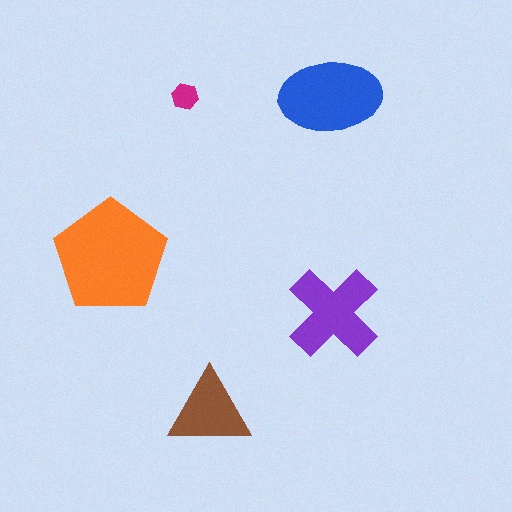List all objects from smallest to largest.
The magenta hexagon, the brown triangle, the purple cross, the blue ellipse, the orange pentagon.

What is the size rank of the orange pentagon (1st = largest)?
1st.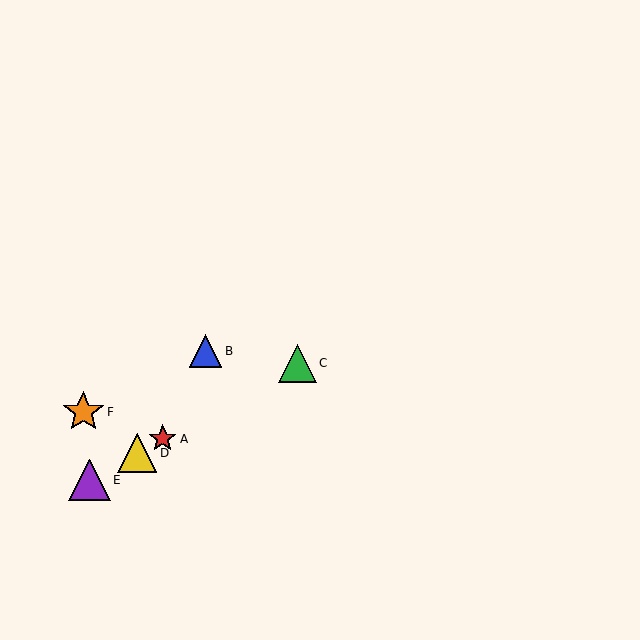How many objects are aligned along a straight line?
4 objects (A, C, D, E) are aligned along a straight line.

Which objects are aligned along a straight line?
Objects A, C, D, E are aligned along a straight line.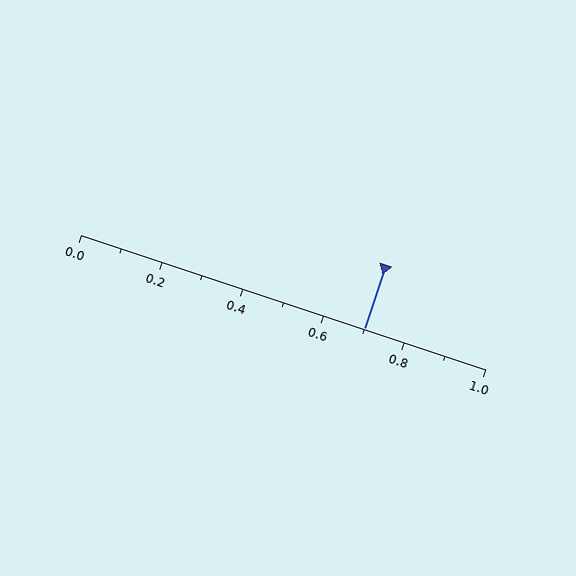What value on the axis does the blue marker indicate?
The marker indicates approximately 0.7.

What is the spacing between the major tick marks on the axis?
The major ticks are spaced 0.2 apart.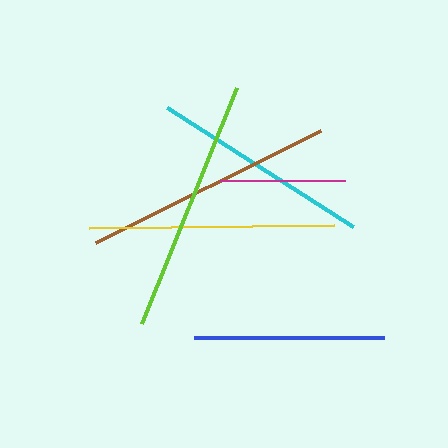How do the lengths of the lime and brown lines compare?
The lime and brown lines are approximately the same length.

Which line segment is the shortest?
The magenta line is the shortest at approximately 125 pixels.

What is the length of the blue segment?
The blue segment is approximately 190 pixels long.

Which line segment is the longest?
The lime line is the longest at approximately 254 pixels.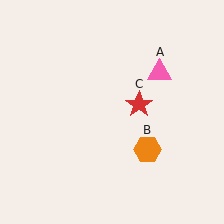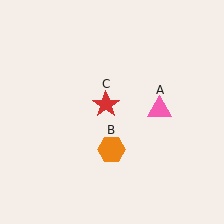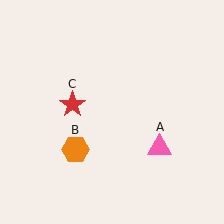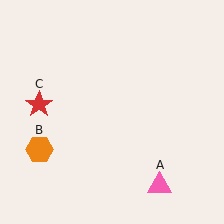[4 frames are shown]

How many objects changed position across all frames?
3 objects changed position: pink triangle (object A), orange hexagon (object B), red star (object C).